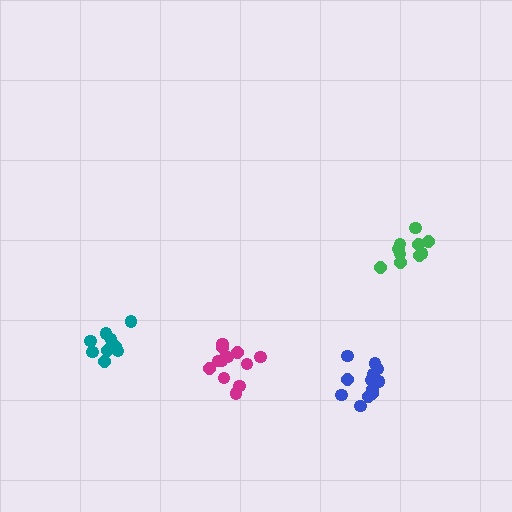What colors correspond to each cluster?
The clusters are colored: blue, teal, magenta, green.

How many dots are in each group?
Group 1: 13 dots, Group 2: 9 dots, Group 3: 13 dots, Group 4: 10 dots (45 total).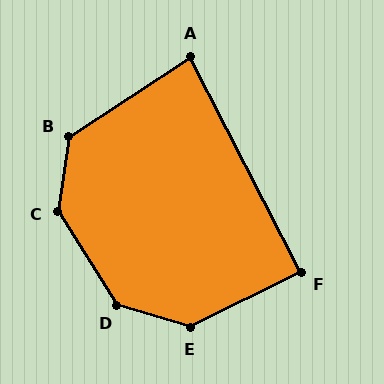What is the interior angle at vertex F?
Approximately 89 degrees (approximately right).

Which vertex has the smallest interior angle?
A, at approximately 84 degrees.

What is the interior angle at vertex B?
Approximately 131 degrees (obtuse).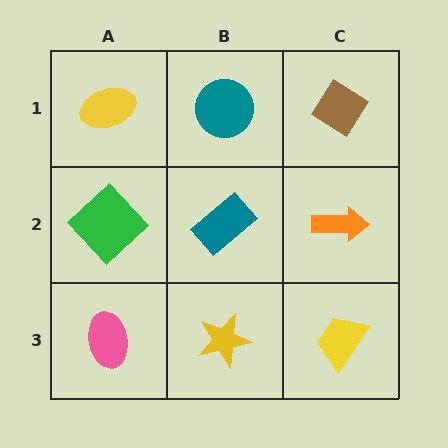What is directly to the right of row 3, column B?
A yellow trapezoid.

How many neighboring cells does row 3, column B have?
3.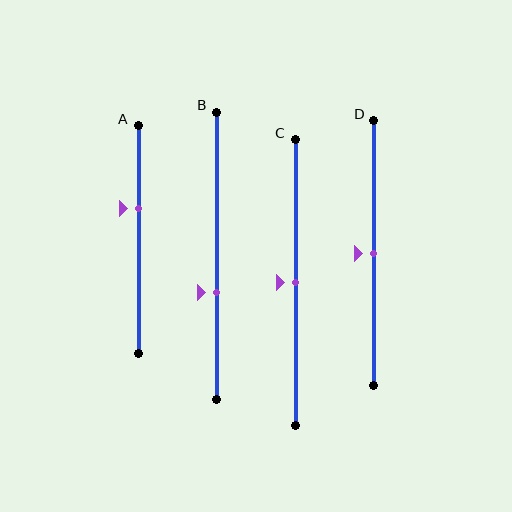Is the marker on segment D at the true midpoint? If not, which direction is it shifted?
Yes, the marker on segment D is at the true midpoint.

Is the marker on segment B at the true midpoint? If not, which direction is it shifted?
No, the marker on segment B is shifted downward by about 13% of the segment length.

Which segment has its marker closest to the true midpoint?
Segment C has its marker closest to the true midpoint.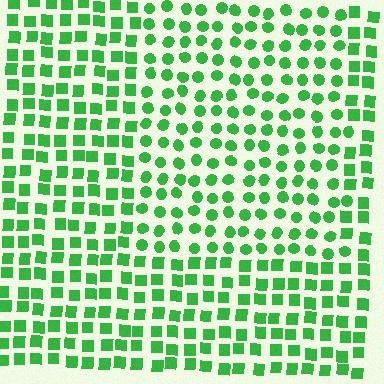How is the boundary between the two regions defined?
The boundary is defined by a change in element shape: circles inside vs. squares outside. All elements share the same color and spacing.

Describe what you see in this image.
The image is filled with small green elements arranged in a uniform grid. A rectangle-shaped region contains circles, while the surrounding area contains squares. The boundary is defined purely by the change in element shape.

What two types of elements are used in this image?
The image uses circles inside the rectangle region and squares outside it.